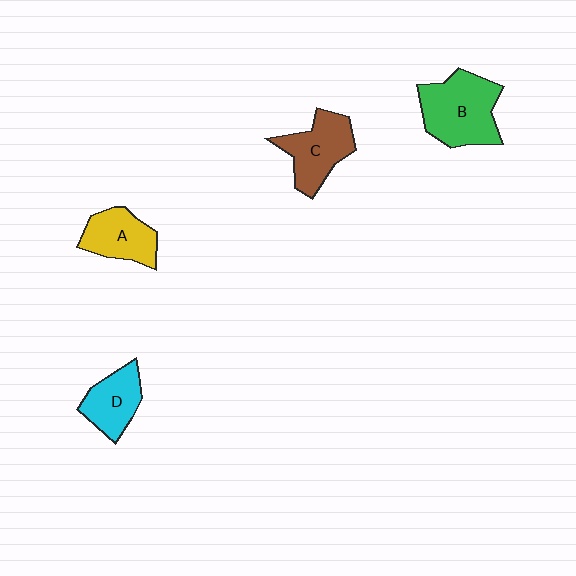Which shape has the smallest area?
Shape D (cyan).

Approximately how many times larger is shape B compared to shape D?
Approximately 1.6 times.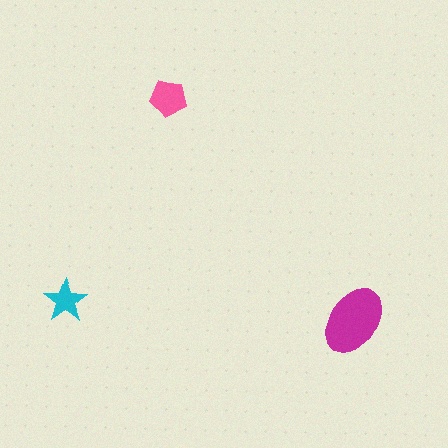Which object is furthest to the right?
The magenta ellipse is rightmost.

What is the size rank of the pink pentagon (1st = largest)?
2nd.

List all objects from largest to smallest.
The magenta ellipse, the pink pentagon, the cyan star.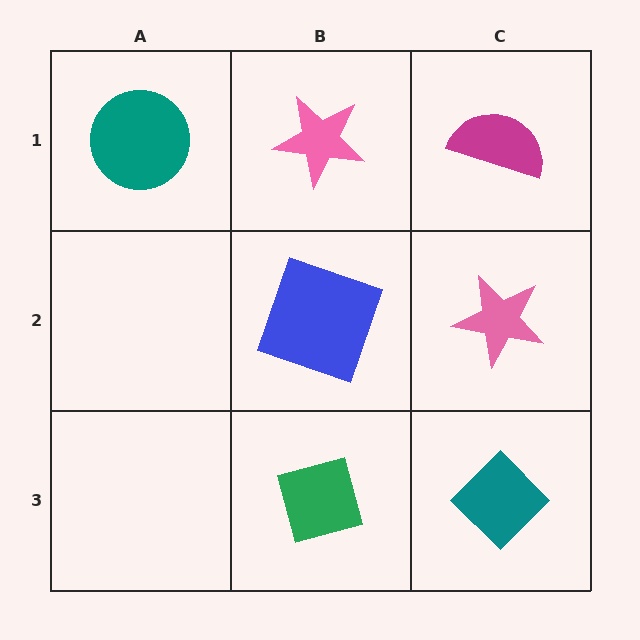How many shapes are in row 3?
2 shapes.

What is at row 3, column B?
A green diamond.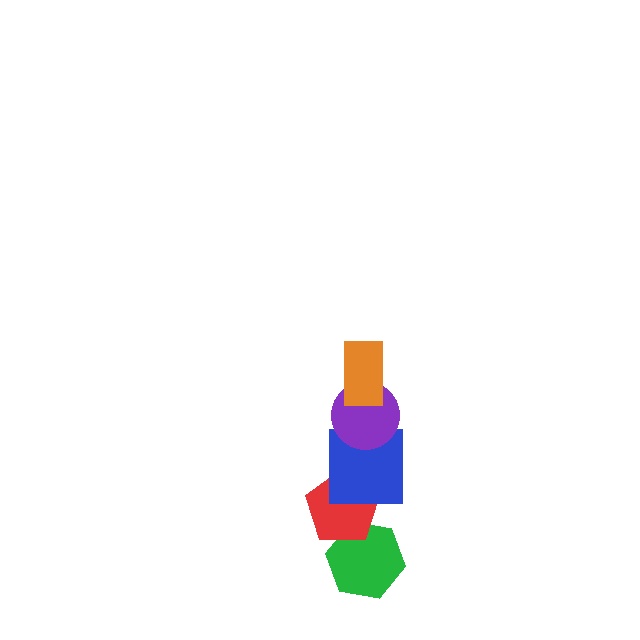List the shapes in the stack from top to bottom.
From top to bottom: the orange rectangle, the purple circle, the blue square, the red pentagon, the green hexagon.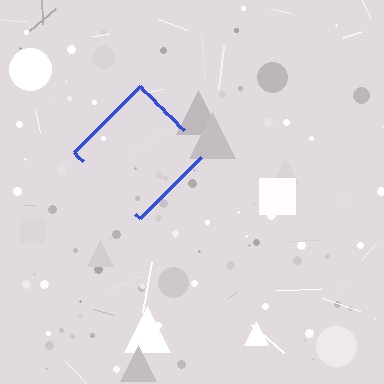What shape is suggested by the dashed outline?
The dashed outline suggests a diamond.